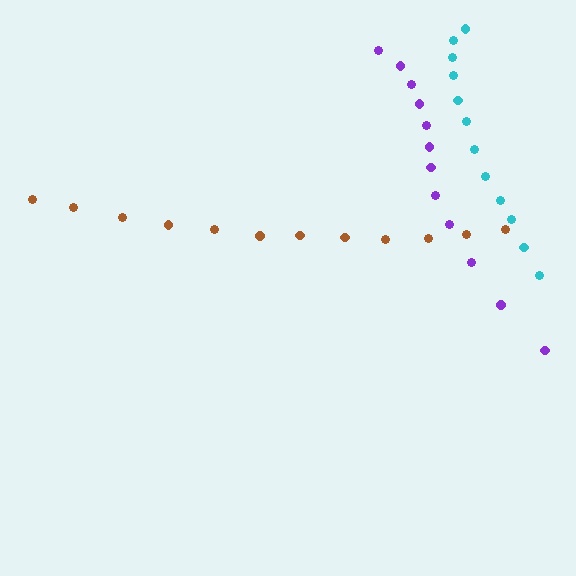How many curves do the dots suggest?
There are 3 distinct paths.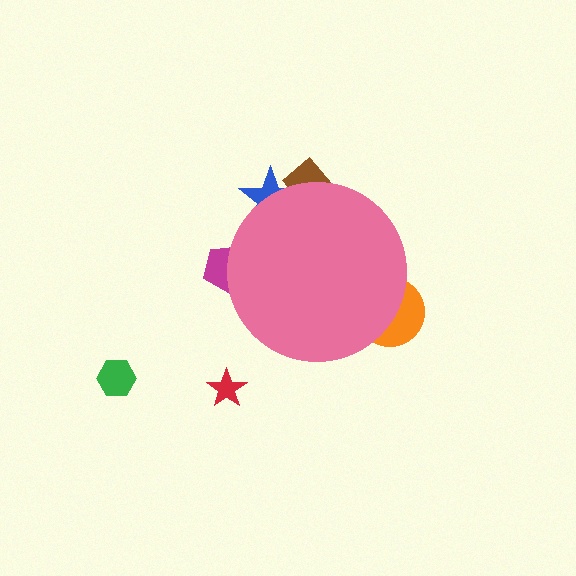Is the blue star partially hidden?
Yes, the blue star is partially hidden behind the pink circle.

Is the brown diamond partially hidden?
Yes, the brown diamond is partially hidden behind the pink circle.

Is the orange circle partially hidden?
Yes, the orange circle is partially hidden behind the pink circle.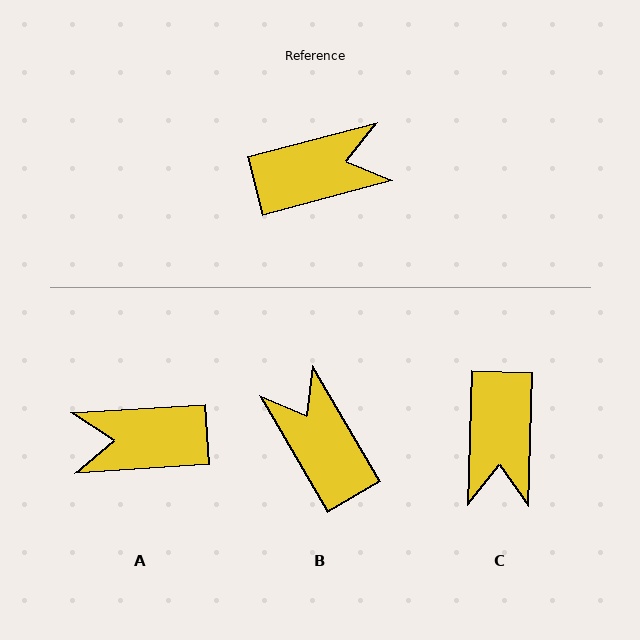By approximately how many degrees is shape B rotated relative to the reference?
Approximately 106 degrees counter-clockwise.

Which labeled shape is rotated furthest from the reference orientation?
A, about 169 degrees away.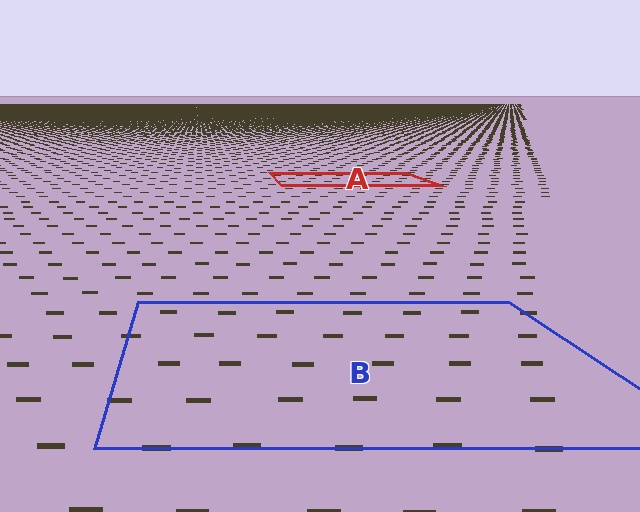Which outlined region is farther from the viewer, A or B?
Region A is farther from the viewer — the texture elements inside it appear smaller and more densely packed.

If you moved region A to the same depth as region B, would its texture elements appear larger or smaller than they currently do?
They would appear larger. At a closer depth, the same texture elements are projected at a bigger on-screen size.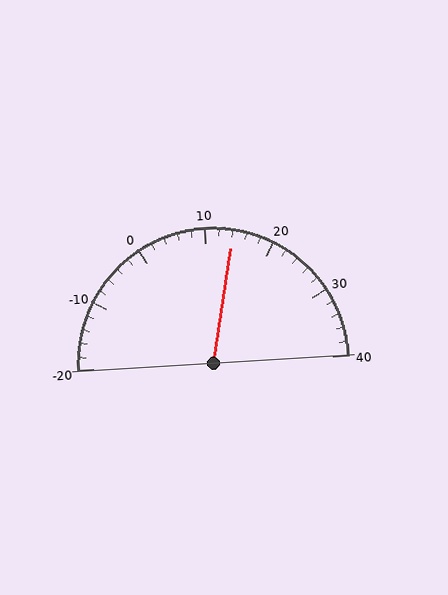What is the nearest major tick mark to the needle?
The nearest major tick mark is 10.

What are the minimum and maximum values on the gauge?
The gauge ranges from -20 to 40.